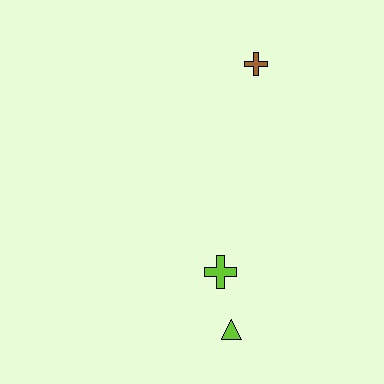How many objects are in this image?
There are 3 objects.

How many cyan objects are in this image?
There are no cyan objects.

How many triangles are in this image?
There is 1 triangle.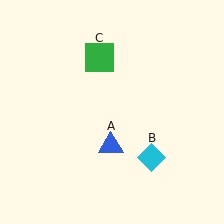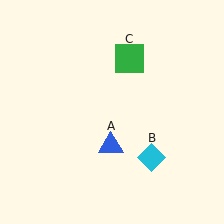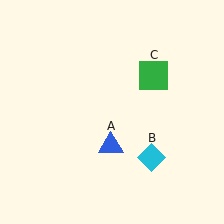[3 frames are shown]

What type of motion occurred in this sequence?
The green square (object C) rotated clockwise around the center of the scene.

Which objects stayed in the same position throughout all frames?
Blue triangle (object A) and cyan diamond (object B) remained stationary.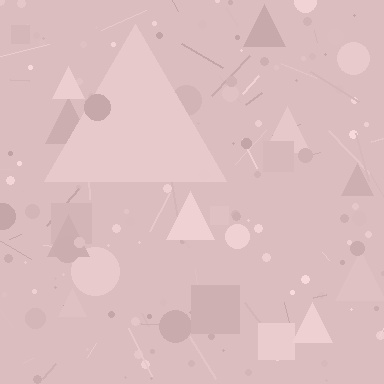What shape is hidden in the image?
A triangle is hidden in the image.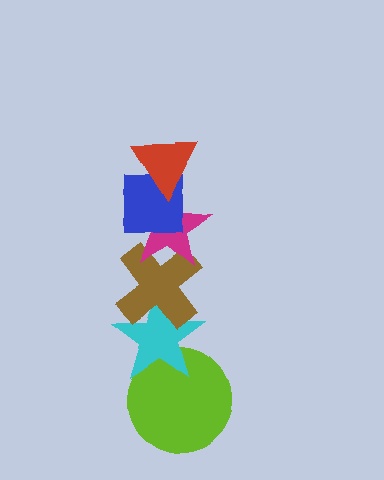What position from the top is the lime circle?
The lime circle is 6th from the top.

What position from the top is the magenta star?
The magenta star is 3rd from the top.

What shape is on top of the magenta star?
The blue square is on top of the magenta star.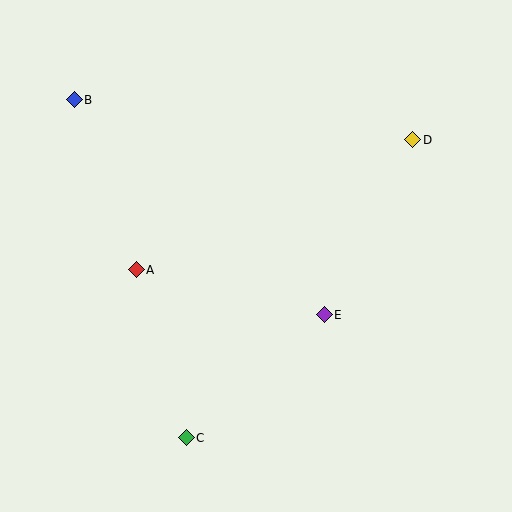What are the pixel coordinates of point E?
Point E is at (324, 315).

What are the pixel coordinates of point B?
Point B is at (74, 100).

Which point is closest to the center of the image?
Point E at (324, 315) is closest to the center.